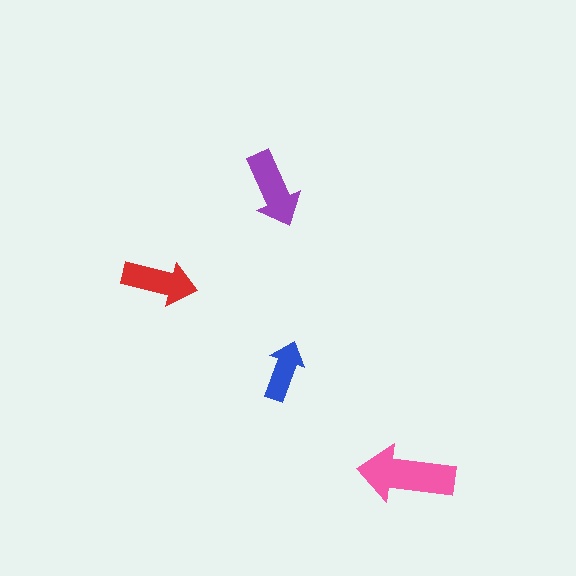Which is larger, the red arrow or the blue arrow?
The red one.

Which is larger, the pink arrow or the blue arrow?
The pink one.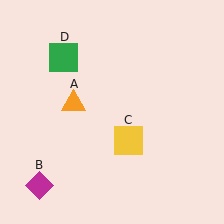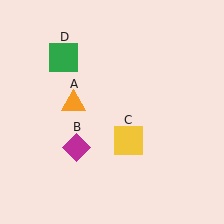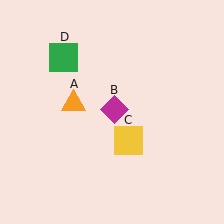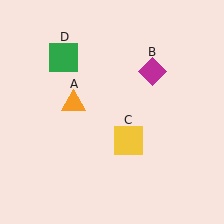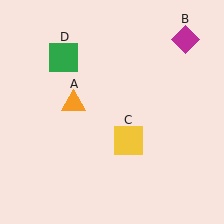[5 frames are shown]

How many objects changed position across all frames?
1 object changed position: magenta diamond (object B).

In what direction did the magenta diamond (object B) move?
The magenta diamond (object B) moved up and to the right.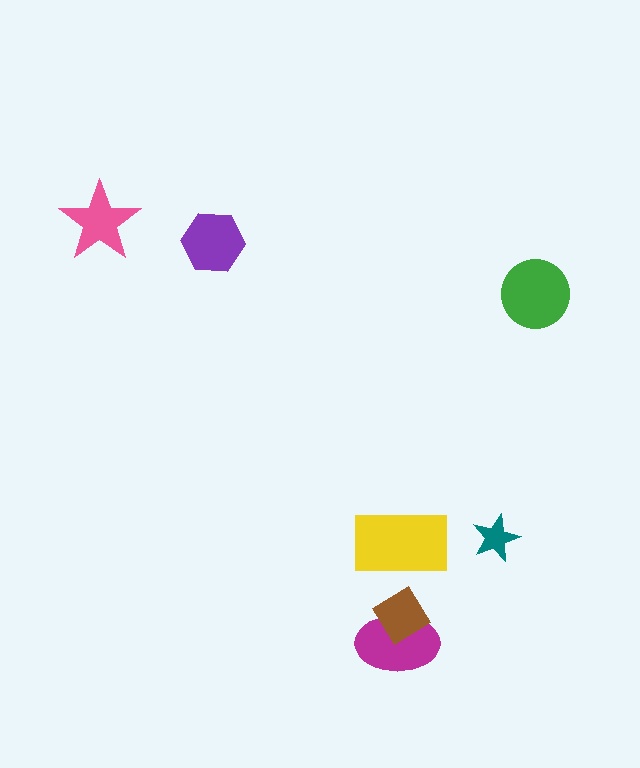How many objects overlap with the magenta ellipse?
1 object overlaps with the magenta ellipse.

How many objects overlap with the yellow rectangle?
0 objects overlap with the yellow rectangle.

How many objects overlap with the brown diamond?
1 object overlaps with the brown diamond.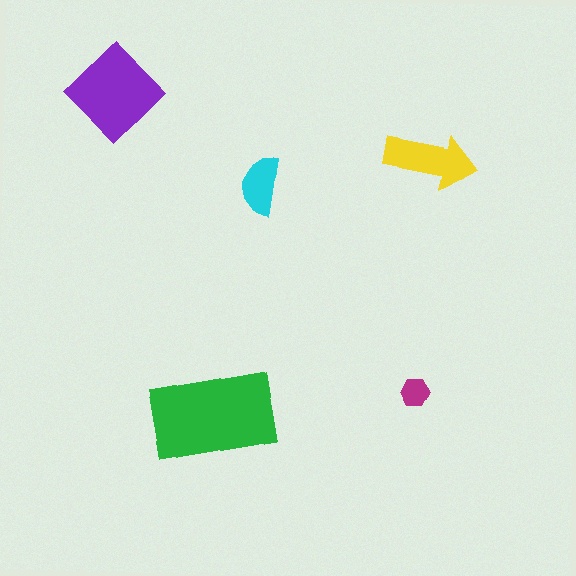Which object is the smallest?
The magenta hexagon.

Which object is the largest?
The green rectangle.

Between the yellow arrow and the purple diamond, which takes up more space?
The purple diamond.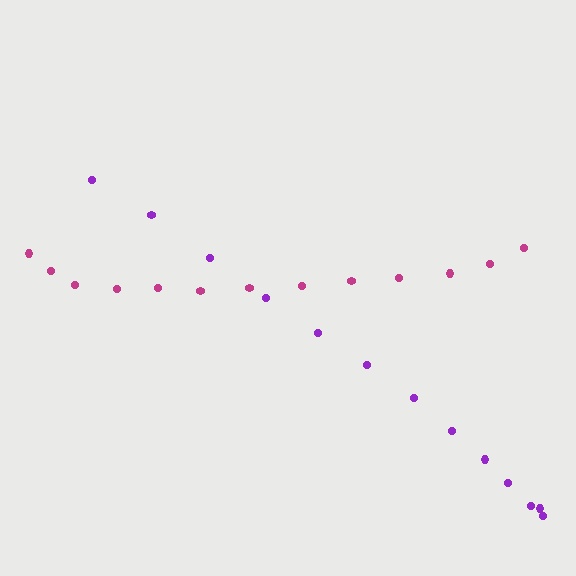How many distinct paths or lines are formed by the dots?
There are 2 distinct paths.